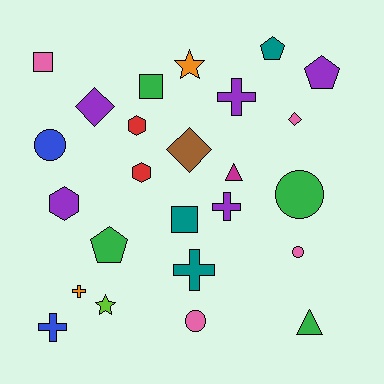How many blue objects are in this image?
There are 2 blue objects.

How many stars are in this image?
There are 2 stars.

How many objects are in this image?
There are 25 objects.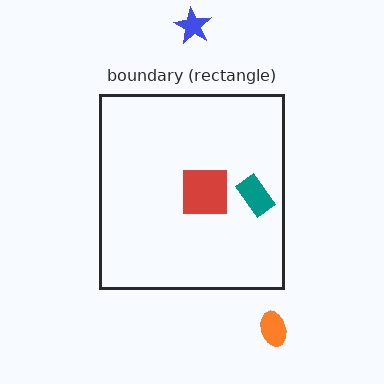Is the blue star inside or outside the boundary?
Outside.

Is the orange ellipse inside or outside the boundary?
Outside.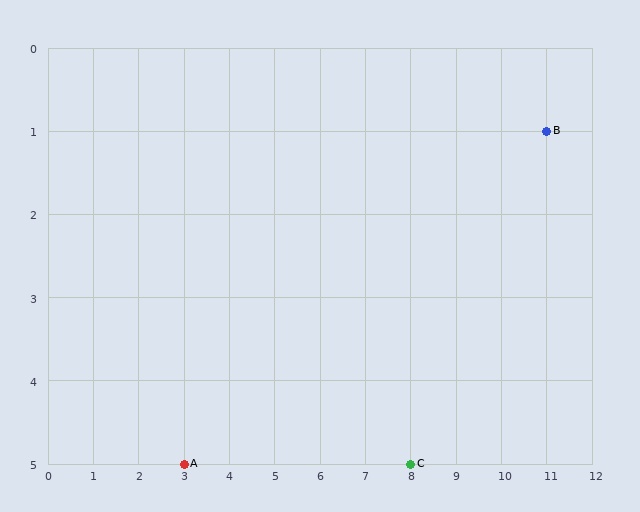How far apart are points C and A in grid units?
Points C and A are 5 columns apart.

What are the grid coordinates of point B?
Point B is at grid coordinates (11, 1).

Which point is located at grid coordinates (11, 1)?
Point B is at (11, 1).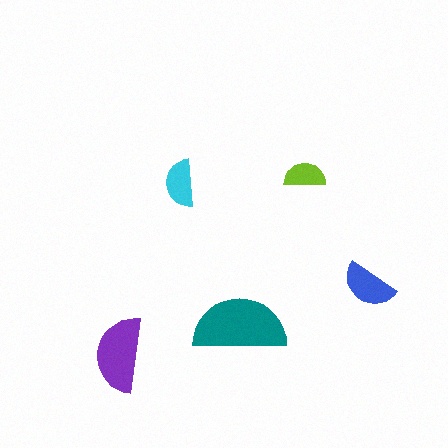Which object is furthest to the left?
The purple semicircle is leftmost.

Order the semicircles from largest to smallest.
the teal one, the purple one, the blue one, the cyan one, the lime one.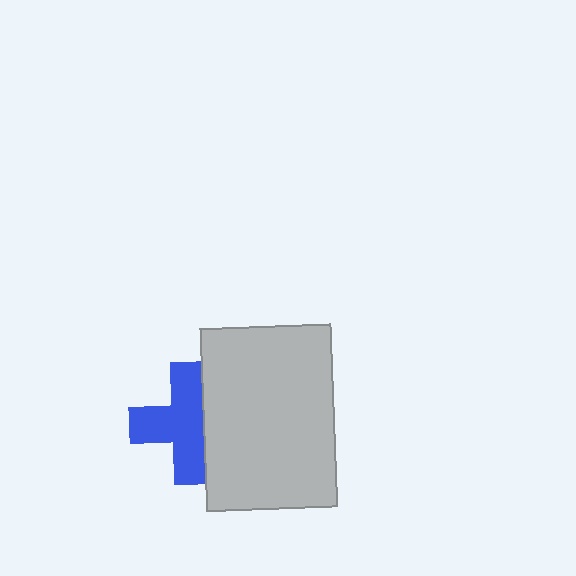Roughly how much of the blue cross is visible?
Most of it is visible (roughly 69%).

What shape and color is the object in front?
The object in front is a light gray rectangle.